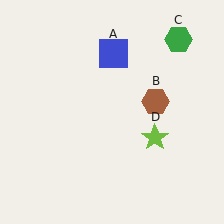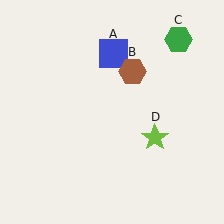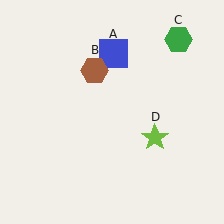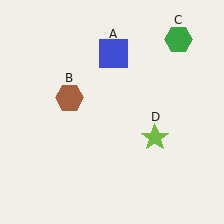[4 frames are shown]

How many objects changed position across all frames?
1 object changed position: brown hexagon (object B).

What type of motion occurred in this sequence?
The brown hexagon (object B) rotated counterclockwise around the center of the scene.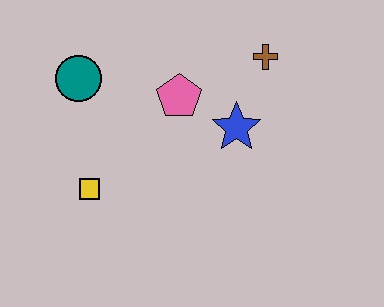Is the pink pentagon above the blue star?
Yes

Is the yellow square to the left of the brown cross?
Yes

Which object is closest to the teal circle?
The pink pentagon is closest to the teal circle.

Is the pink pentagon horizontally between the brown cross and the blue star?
No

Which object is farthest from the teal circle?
The brown cross is farthest from the teal circle.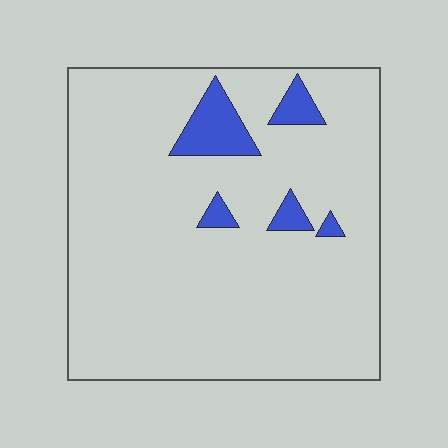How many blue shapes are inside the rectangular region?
5.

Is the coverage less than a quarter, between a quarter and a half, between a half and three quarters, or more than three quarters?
Less than a quarter.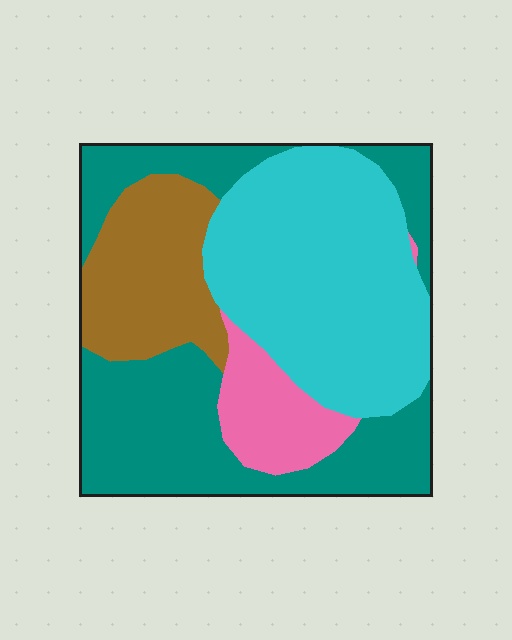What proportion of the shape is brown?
Brown covers roughly 15% of the shape.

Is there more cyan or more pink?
Cyan.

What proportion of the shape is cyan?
Cyan takes up about three eighths (3/8) of the shape.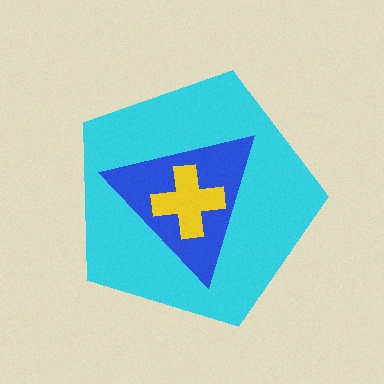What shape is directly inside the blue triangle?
The yellow cross.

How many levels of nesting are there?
3.